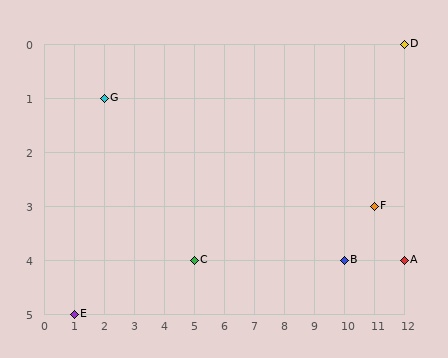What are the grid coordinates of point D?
Point D is at grid coordinates (12, 0).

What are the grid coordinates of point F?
Point F is at grid coordinates (11, 3).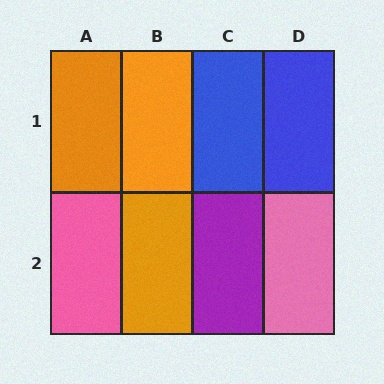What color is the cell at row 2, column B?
Orange.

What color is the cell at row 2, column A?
Pink.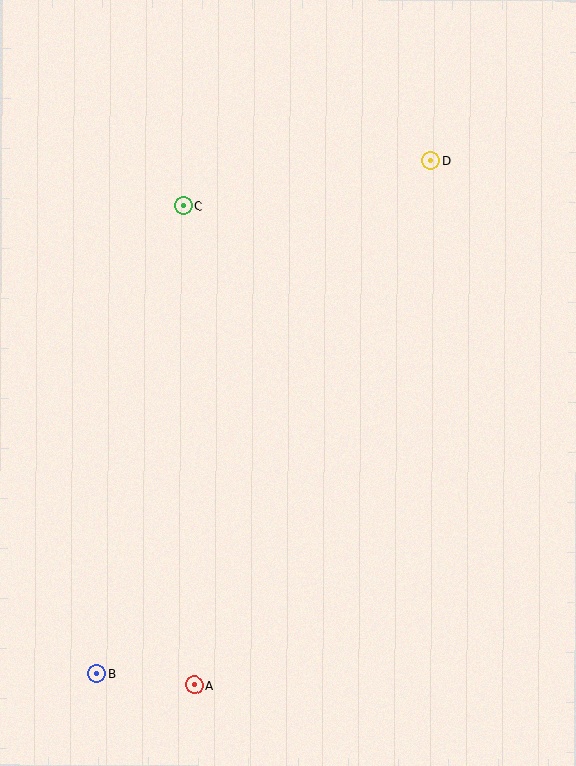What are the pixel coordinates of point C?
Point C is at (183, 206).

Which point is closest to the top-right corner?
Point D is closest to the top-right corner.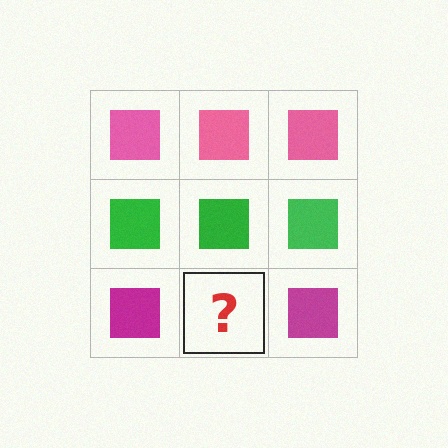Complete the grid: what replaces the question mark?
The question mark should be replaced with a magenta square.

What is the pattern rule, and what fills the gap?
The rule is that each row has a consistent color. The gap should be filled with a magenta square.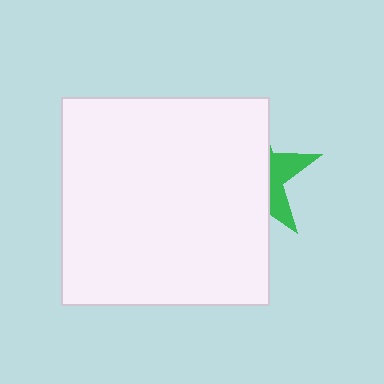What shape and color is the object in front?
The object in front is a white square.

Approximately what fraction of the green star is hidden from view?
Roughly 70% of the green star is hidden behind the white square.